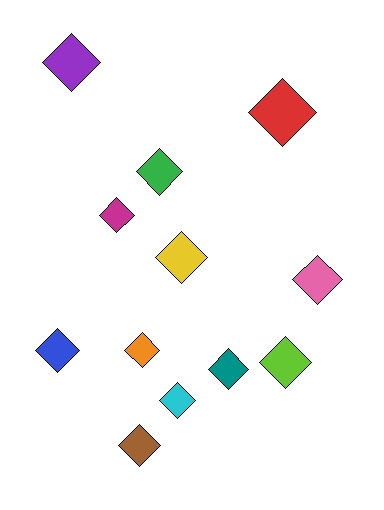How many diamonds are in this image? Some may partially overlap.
There are 12 diamonds.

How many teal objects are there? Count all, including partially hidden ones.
There is 1 teal object.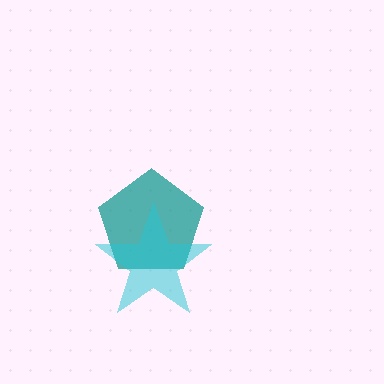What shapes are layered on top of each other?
The layered shapes are: a teal pentagon, a cyan star.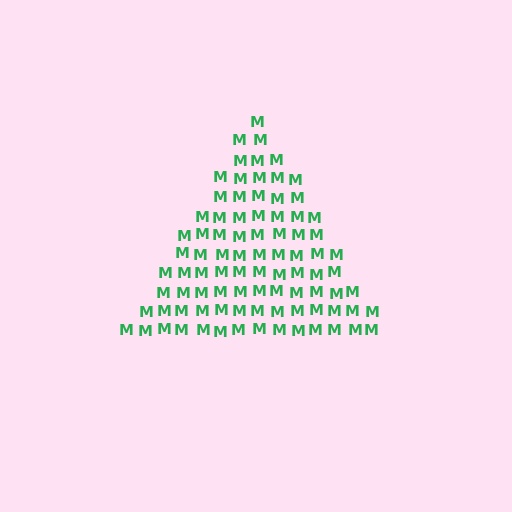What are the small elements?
The small elements are letter M's.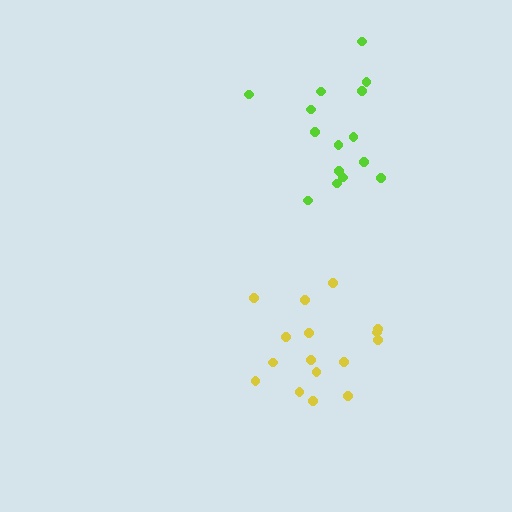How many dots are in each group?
Group 1: 15 dots, Group 2: 16 dots (31 total).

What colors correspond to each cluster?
The clusters are colored: lime, yellow.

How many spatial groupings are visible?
There are 2 spatial groupings.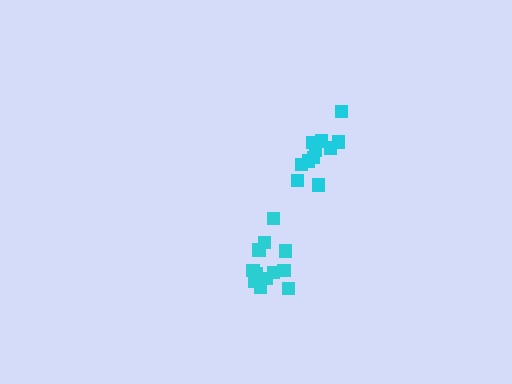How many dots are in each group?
Group 1: 11 dots, Group 2: 12 dots (23 total).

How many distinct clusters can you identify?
There are 2 distinct clusters.